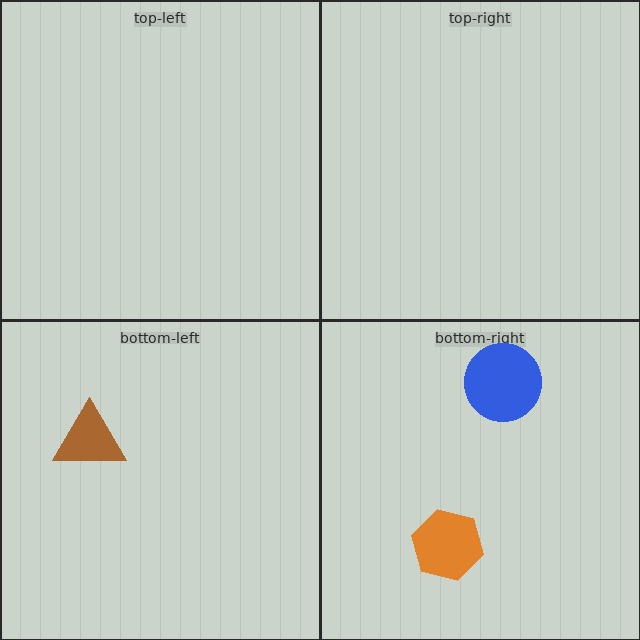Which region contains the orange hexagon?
The bottom-right region.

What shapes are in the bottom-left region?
The brown triangle.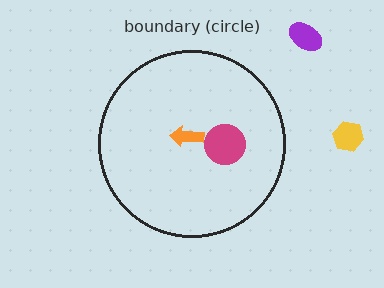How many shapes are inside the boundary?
2 inside, 2 outside.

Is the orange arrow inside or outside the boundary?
Inside.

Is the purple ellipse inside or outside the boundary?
Outside.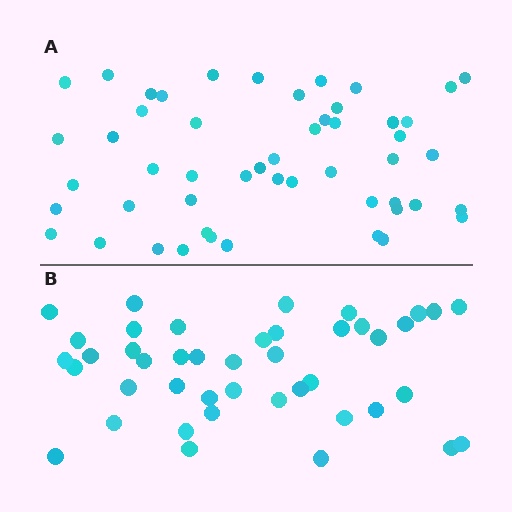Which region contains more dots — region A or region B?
Region A (the top region) has more dots.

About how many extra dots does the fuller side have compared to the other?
Region A has roughly 8 or so more dots than region B.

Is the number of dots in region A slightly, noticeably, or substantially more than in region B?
Region A has only slightly more — the two regions are fairly close. The ratio is roughly 1.2 to 1.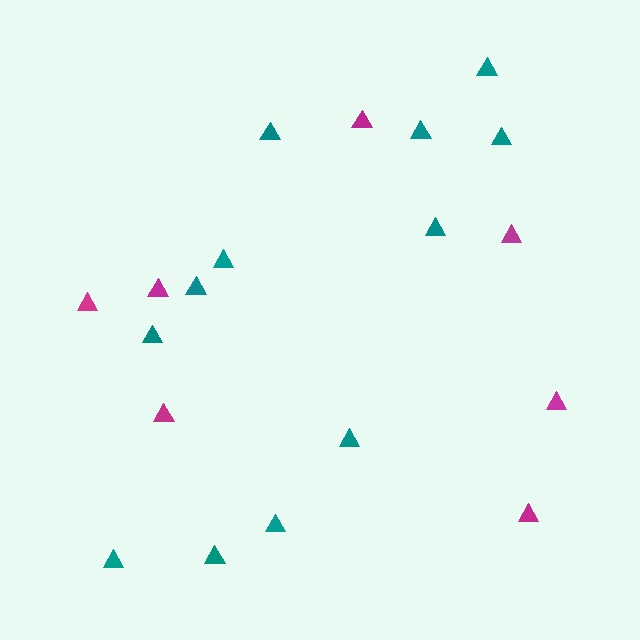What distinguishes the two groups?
There are 2 groups: one group of teal triangles (12) and one group of magenta triangles (7).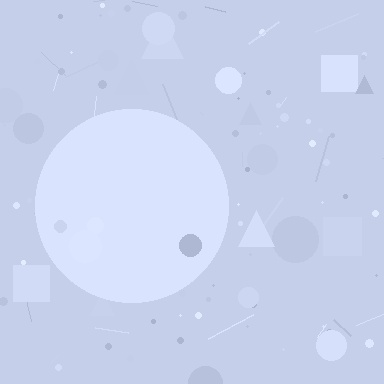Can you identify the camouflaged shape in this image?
The camouflaged shape is a circle.